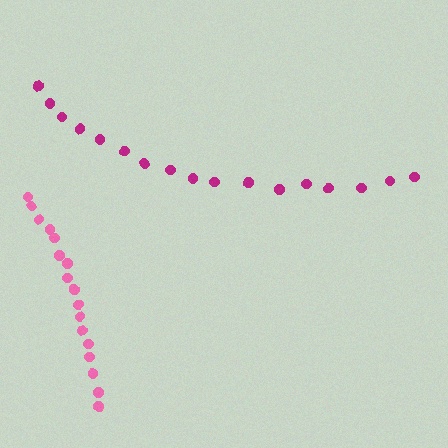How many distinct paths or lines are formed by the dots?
There are 2 distinct paths.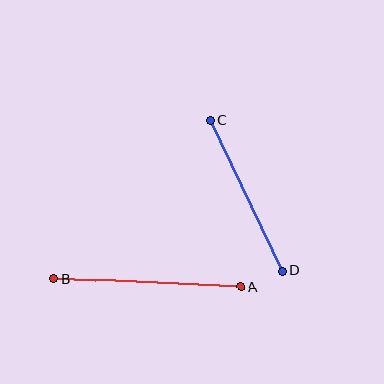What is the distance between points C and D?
The distance is approximately 167 pixels.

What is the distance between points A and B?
The distance is approximately 187 pixels.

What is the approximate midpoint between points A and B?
The midpoint is at approximately (148, 282) pixels.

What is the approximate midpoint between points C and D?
The midpoint is at approximately (246, 195) pixels.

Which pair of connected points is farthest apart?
Points A and B are farthest apart.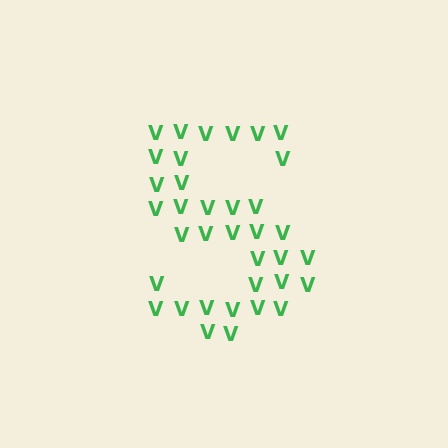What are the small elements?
The small elements are letter V's.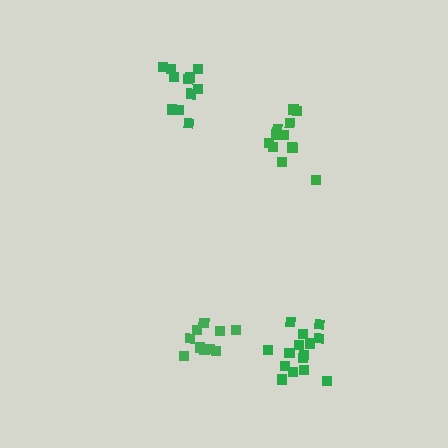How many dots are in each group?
Group 1: 12 dots, Group 2: 10 dots, Group 3: 15 dots, Group 4: 11 dots (48 total).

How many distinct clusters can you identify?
There are 4 distinct clusters.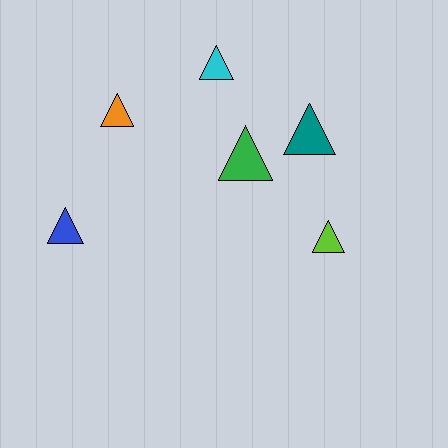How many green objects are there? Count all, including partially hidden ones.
There is 1 green object.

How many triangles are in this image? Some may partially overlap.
There are 6 triangles.